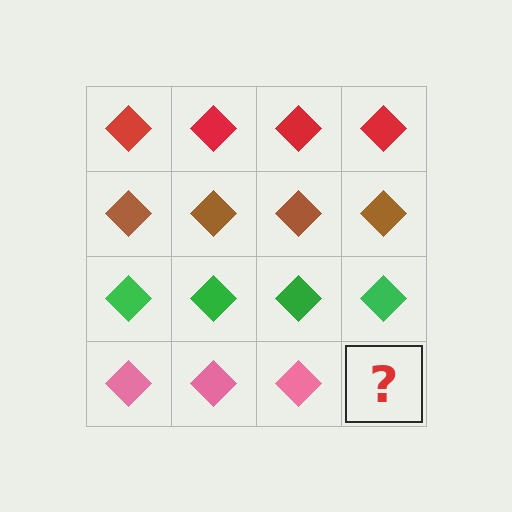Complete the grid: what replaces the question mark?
The question mark should be replaced with a pink diamond.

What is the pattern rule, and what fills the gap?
The rule is that each row has a consistent color. The gap should be filled with a pink diamond.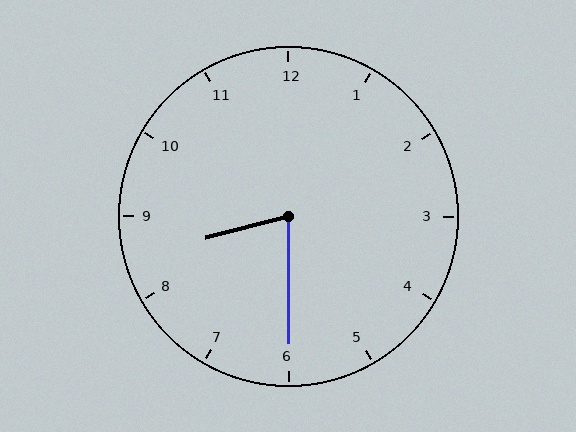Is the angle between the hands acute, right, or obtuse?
It is acute.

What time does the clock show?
8:30.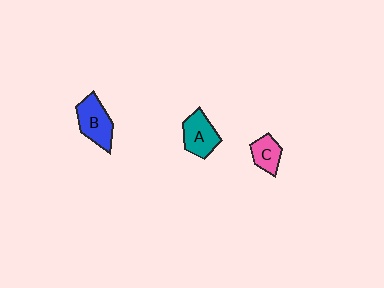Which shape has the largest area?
Shape B (blue).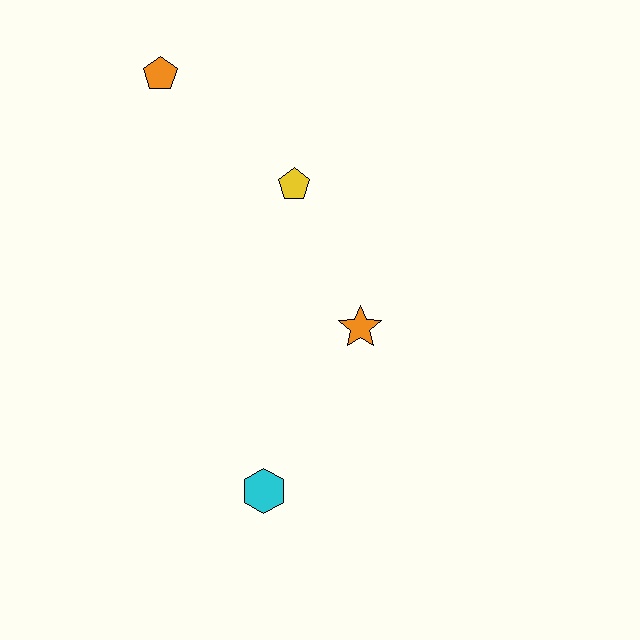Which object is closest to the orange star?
The yellow pentagon is closest to the orange star.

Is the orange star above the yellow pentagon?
No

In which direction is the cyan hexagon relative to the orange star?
The cyan hexagon is below the orange star.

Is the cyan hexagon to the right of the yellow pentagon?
No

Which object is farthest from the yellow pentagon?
The cyan hexagon is farthest from the yellow pentagon.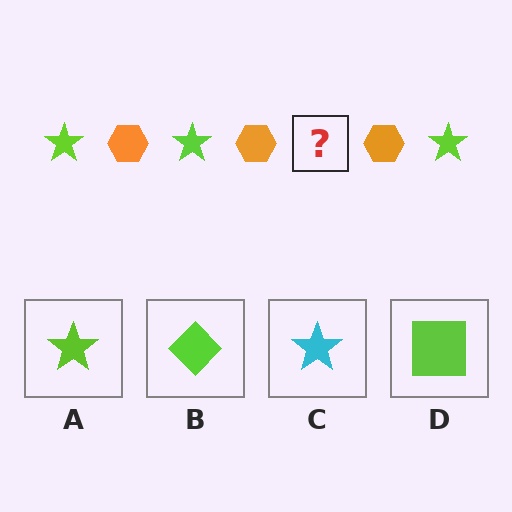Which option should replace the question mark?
Option A.